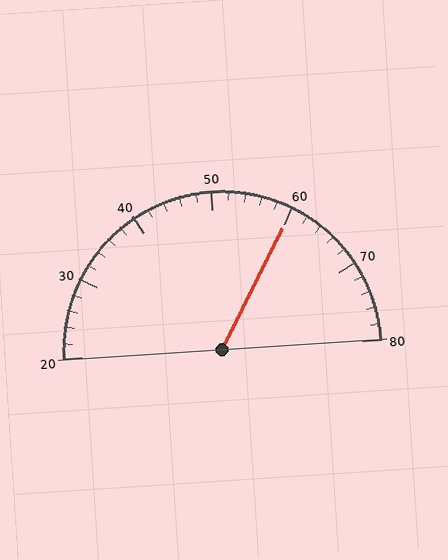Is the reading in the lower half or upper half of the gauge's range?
The reading is in the upper half of the range (20 to 80).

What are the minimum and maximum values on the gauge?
The gauge ranges from 20 to 80.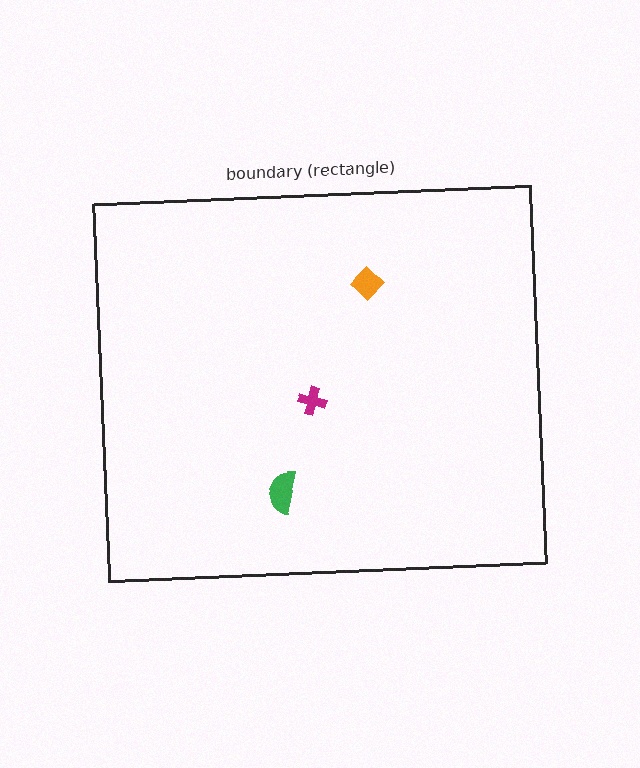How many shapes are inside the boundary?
3 inside, 0 outside.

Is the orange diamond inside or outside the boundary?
Inside.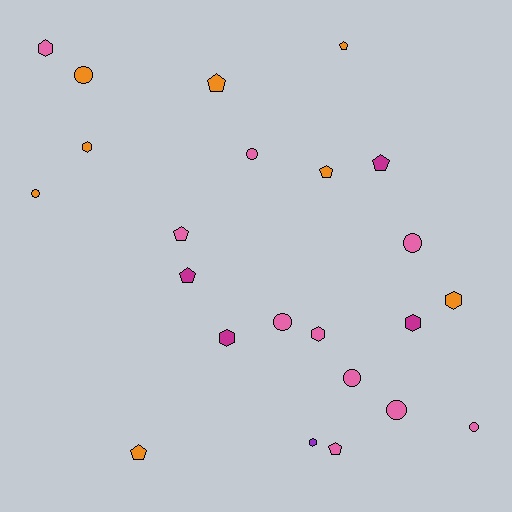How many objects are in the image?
There are 23 objects.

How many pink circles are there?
There are 6 pink circles.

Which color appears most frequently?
Pink, with 10 objects.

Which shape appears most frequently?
Circle, with 8 objects.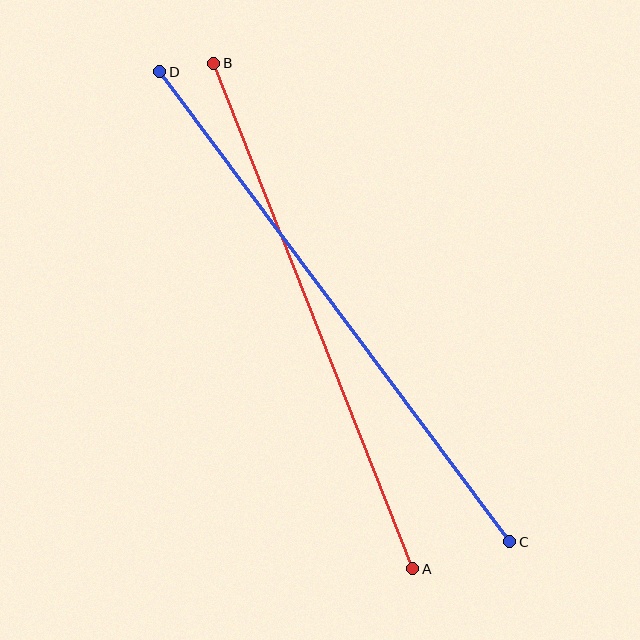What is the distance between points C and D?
The distance is approximately 586 pixels.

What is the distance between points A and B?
The distance is approximately 543 pixels.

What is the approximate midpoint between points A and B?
The midpoint is at approximately (313, 316) pixels.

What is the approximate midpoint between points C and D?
The midpoint is at approximately (335, 307) pixels.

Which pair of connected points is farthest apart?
Points C and D are farthest apart.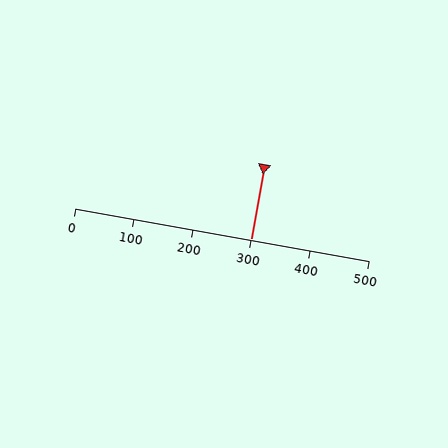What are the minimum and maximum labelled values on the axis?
The axis runs from 0 to 500.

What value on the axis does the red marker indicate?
The marker indicates approximately 300.